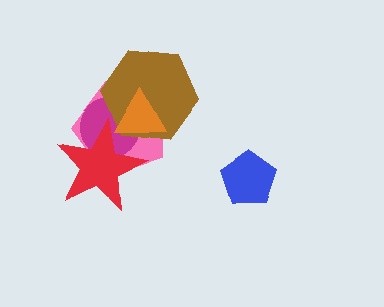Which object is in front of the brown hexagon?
The orange triangle is in front of the brown hexagon.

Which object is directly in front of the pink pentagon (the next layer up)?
The magenta circle is directly in front of the pink pentagon.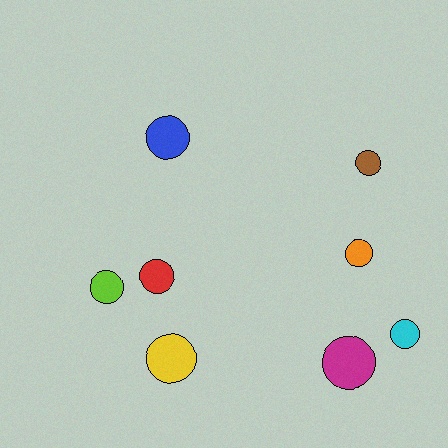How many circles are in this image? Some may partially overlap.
There are 8 circles.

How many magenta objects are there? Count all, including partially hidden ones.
There is 1 magenta object.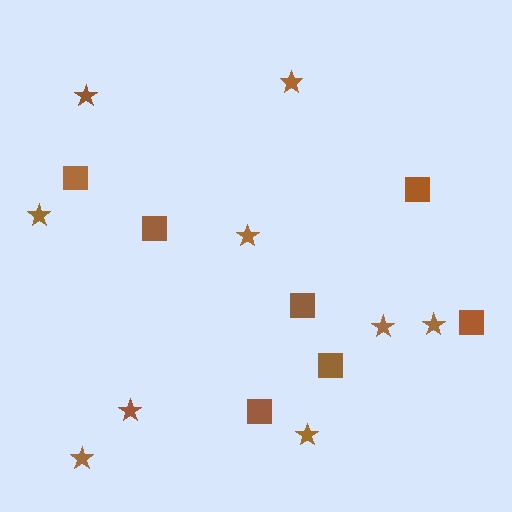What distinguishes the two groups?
There are 2 groups: one group of stars (9) and one group of squares (7).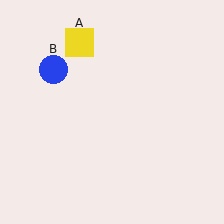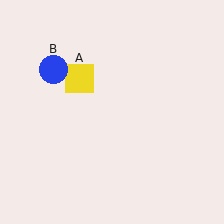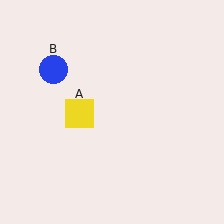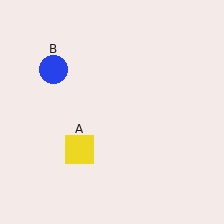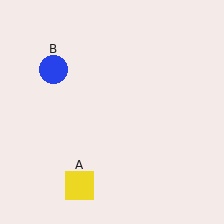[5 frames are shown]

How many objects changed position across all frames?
1 object changed position: yellow square (object A).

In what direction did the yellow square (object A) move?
The yellow square (object A) moved down.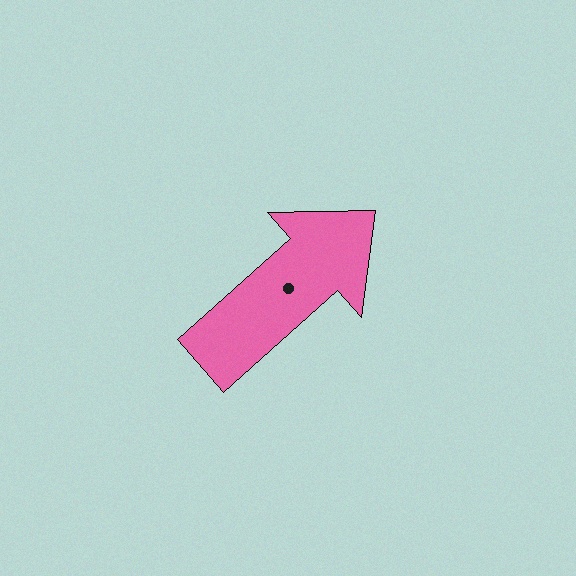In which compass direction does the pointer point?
Northeast.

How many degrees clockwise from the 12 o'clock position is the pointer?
Approximately 48 degrees.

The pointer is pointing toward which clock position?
Roughly 2 o'clock.